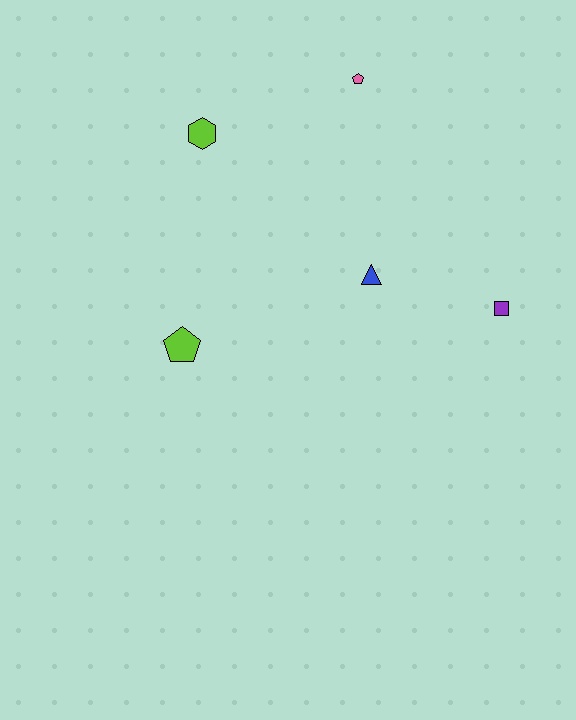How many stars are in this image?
There are no stars.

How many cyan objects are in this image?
There are no cyan objects.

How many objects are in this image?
There are 5 objects.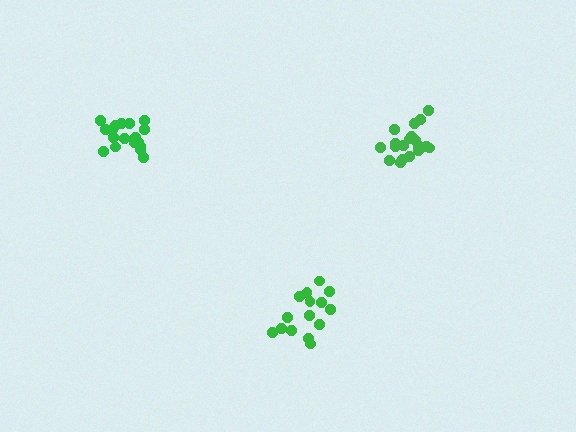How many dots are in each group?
Group 1: 19 dots, Group 2: 15 dots, Group 3: 19 dots (53 total).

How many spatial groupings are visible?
There are 3 spatial groupings.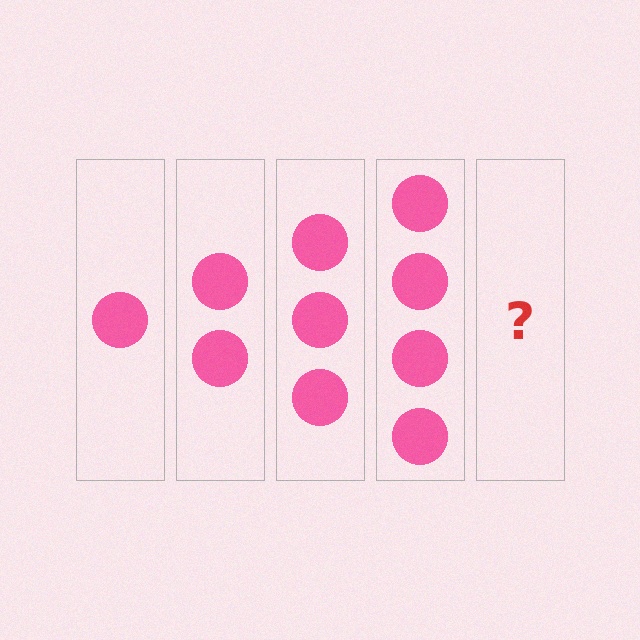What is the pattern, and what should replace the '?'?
The pattern is that each step adds one more circle. The '?' should be 5 circles.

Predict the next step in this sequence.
The next step is 5 circles.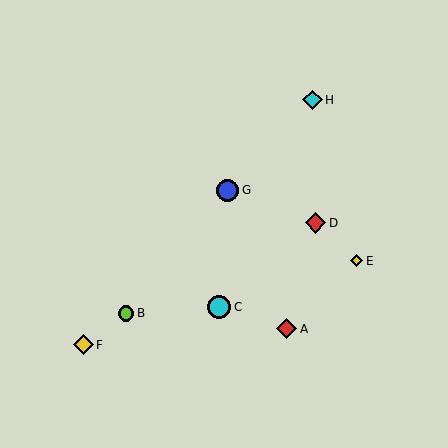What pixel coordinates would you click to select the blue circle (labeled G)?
Click at (228, 190) to select the blue circle G.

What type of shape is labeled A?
Shape A is a red diamond.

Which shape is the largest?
The cyan circle (labeled C) is the largest.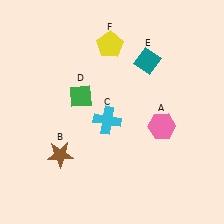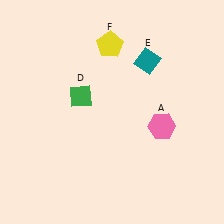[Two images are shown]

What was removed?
The cyan cross (C), the brown star (B) were removed in Image 2.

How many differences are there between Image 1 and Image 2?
There are 2 differences between the two images.